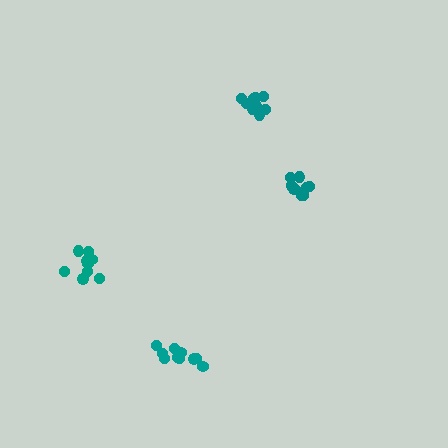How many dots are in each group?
Group 1: 9 dots, Group 2: 11 dots, Group 3: 10 dots, Group 4: 12 dots (42 total).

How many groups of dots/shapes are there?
There are 4 groups.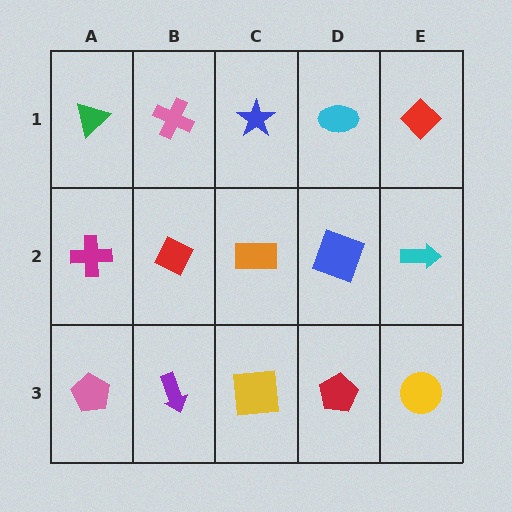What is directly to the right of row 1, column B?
A blue star.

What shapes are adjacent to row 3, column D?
A blue square (row 2, column D), a yellow square (row 3, column C), a yellow circle (row 3, column E).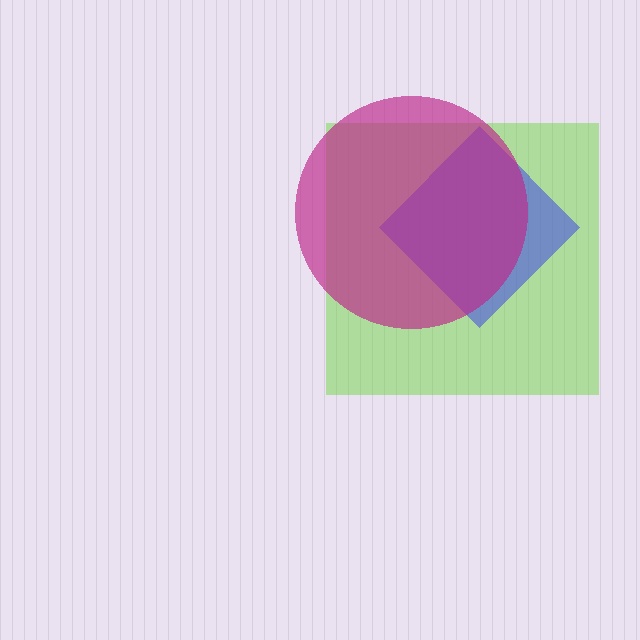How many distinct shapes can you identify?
There are 3 distinct shapes: a lime square, a blue diamond, a magenta circle.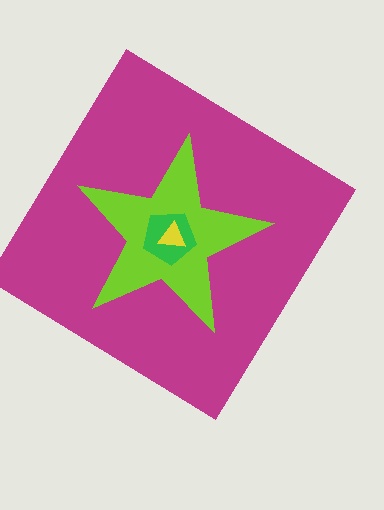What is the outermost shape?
The magenta diamond.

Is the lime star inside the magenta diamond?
Yes.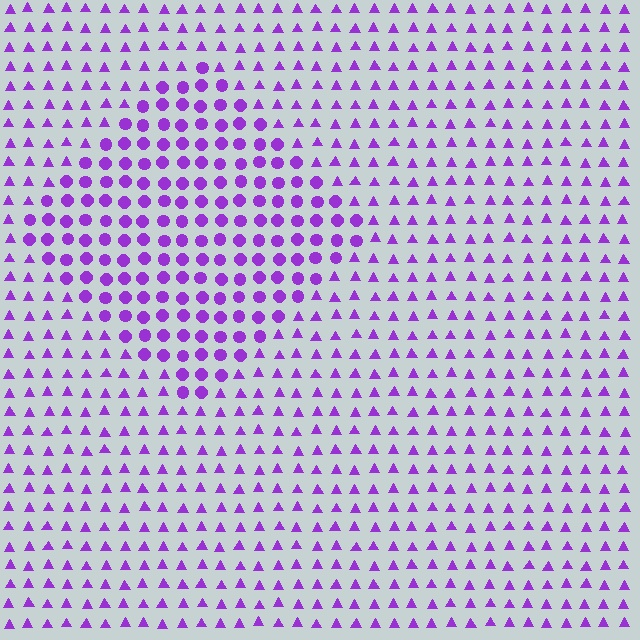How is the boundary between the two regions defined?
The boundary is defined by a change in element shape: circles inside vs. triangles outside. All elements share the same color and spacing.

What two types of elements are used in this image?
The image uses circles inside the diamond region and triangles outside it.